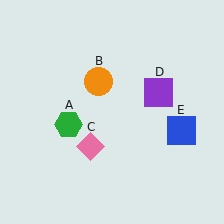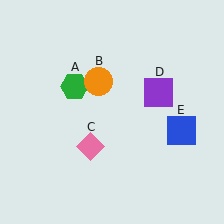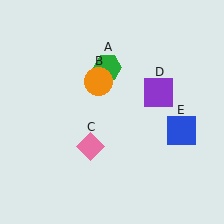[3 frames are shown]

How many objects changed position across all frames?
1 object changed position: green hexagon (object A).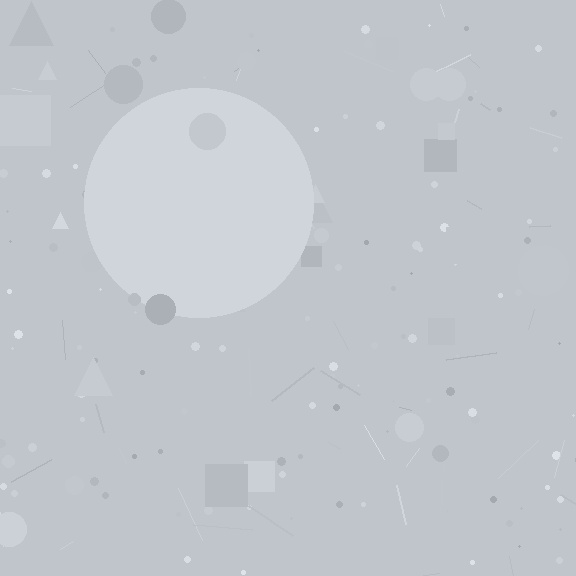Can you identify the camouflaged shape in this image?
The camouflaged shape is a circle.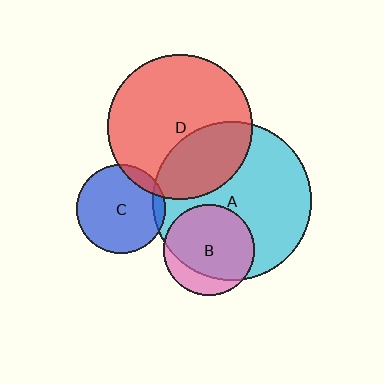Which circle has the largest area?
Circle A (cyan).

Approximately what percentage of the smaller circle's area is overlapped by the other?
Approximately 10%.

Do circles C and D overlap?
Yes.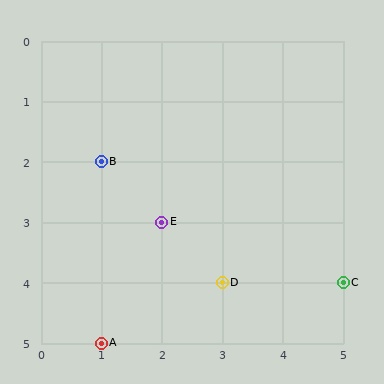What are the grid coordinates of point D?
Point D is at grid coordinates (3, 4).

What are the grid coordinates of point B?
Point B is at grid coordinates (1, 2).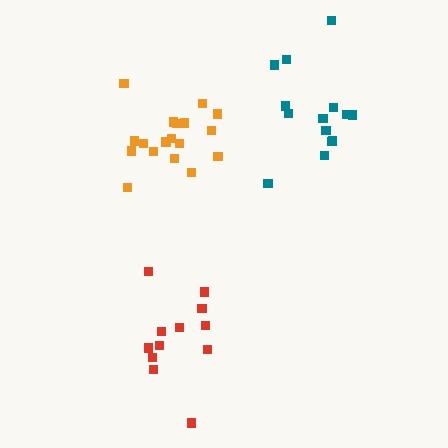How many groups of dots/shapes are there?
There are 3 groups.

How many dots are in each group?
Group 1: 18 dots, Group 2: 14 dots, Group 3: 12 dots (44 total).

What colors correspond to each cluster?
The clusters are colored: orange, teal, red.